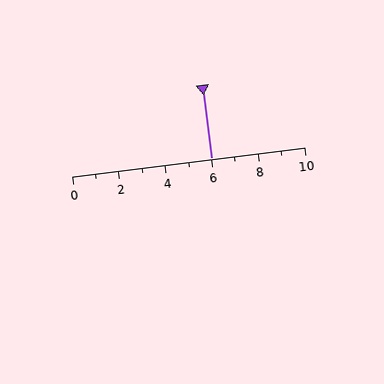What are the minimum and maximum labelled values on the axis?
The axis runs from 0 to 10.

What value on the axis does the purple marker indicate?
The marker indicates approximately 6.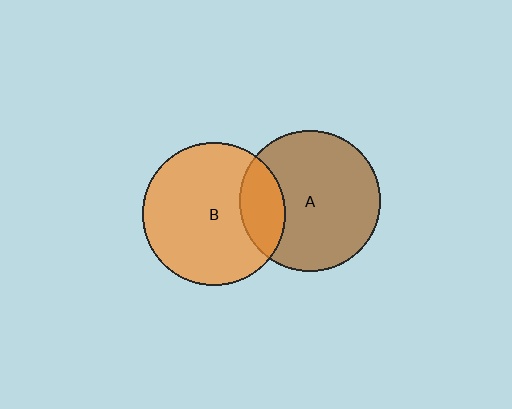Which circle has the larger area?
Circle B (orange).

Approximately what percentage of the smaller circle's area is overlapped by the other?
Approximately 20%.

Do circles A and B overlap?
Yes.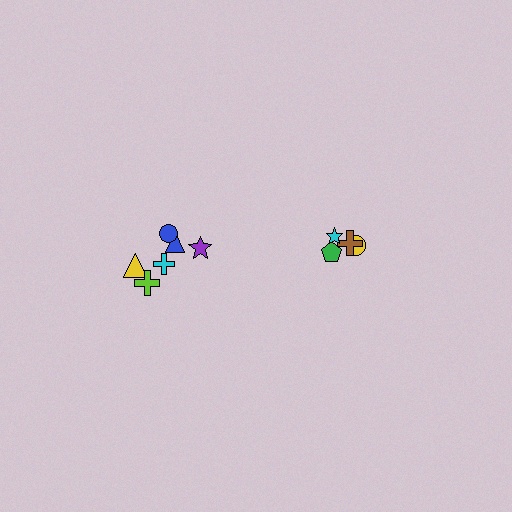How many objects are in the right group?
There are 4 objects.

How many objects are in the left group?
There are 6 objects.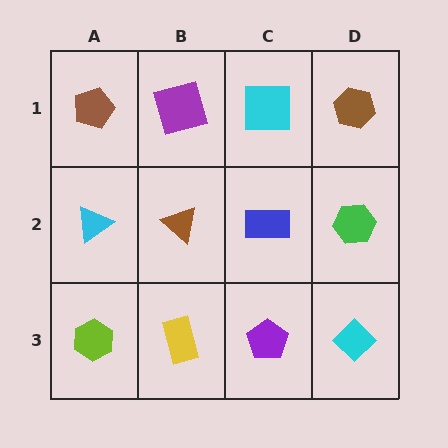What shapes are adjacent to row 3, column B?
A brown triangle (row 2, column B), a lime hexagon (row 3, column A), a purple pentagon (row 3, column C).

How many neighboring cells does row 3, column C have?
3.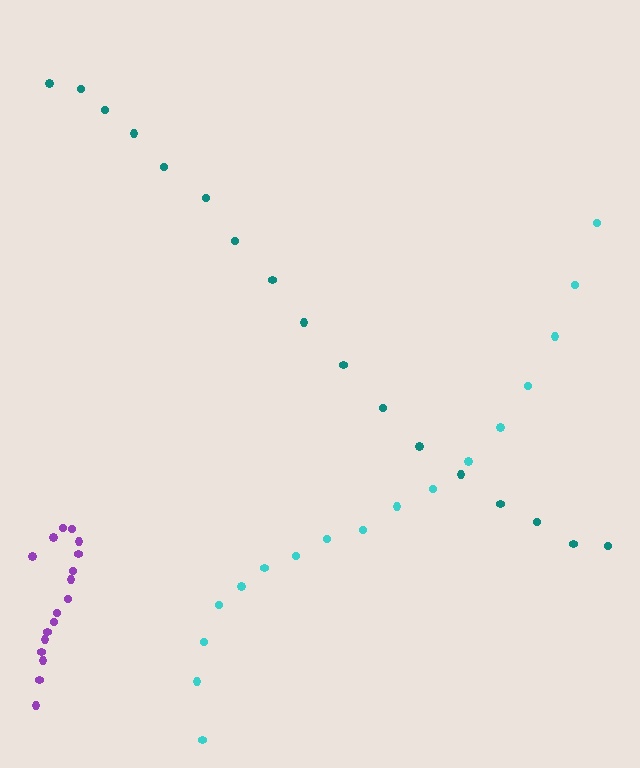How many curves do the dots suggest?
There are 3 distinct paths.